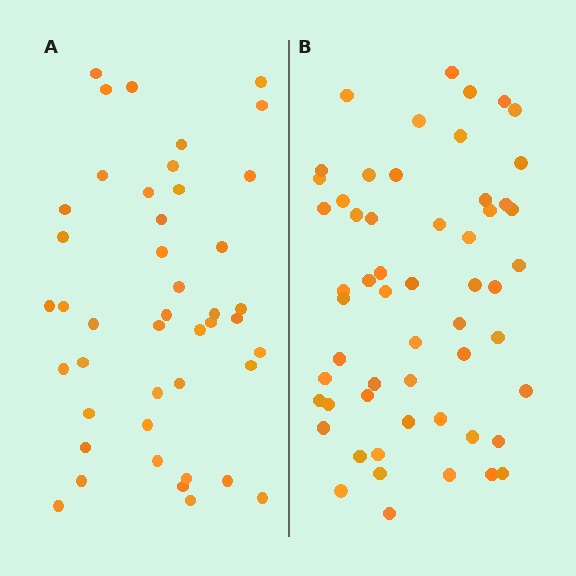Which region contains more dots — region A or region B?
Region B (the right region) has more dots.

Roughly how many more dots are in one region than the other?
Region B has roughly 12 or so more dots than region A.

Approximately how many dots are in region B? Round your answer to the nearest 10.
About 60 dots. (The exact count is 56, which rounds to 60.)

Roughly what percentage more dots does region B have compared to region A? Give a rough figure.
About 25% more.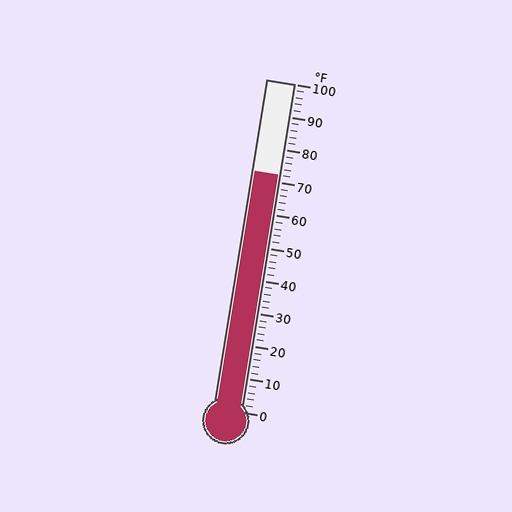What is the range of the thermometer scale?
The thermometer scale ranges from 0°F to 100°F.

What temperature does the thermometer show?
The thermometer shows approximately 72°F.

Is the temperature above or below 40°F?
The temperature is above 40°F.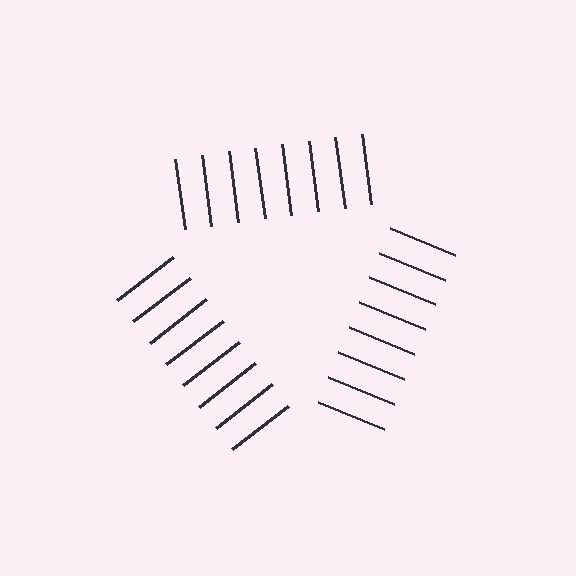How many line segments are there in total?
24 — 8 along each of the 3 edges.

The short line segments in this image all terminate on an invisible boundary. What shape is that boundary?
An illusory triangle — the line segments terminate on its edges but no continuous stroke is drawn.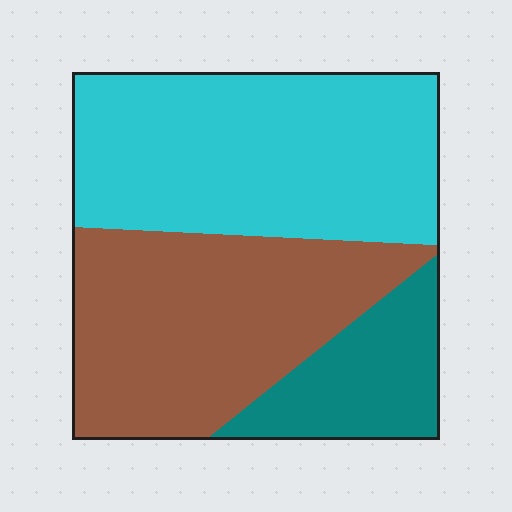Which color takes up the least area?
Teal, at roughly 15%.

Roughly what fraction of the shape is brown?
Brown covers about 40% of the shape.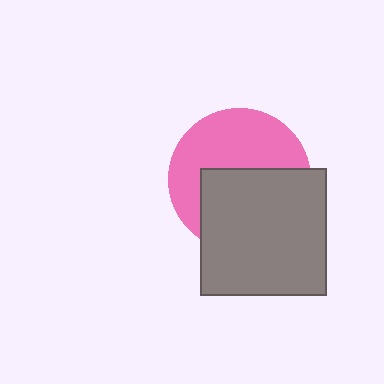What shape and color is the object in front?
The object in front is a gray rectangle.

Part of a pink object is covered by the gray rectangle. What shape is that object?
It is a circle.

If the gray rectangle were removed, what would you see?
You would see the complete pink circle.